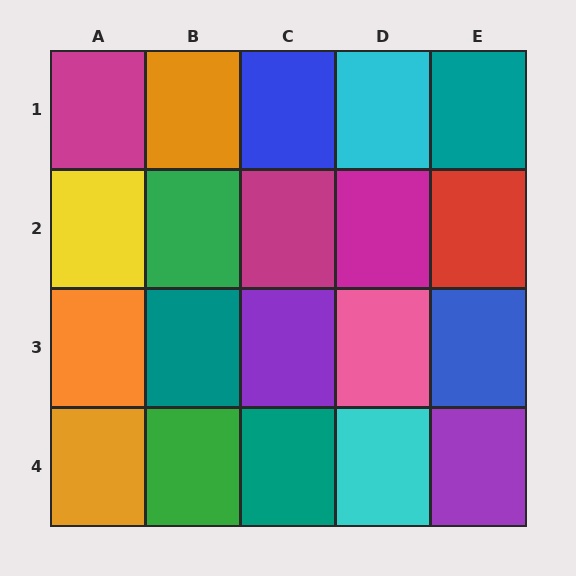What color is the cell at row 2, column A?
Yellow.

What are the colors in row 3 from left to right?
Orange, teal, purple, pink, blue.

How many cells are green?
2 cells are green.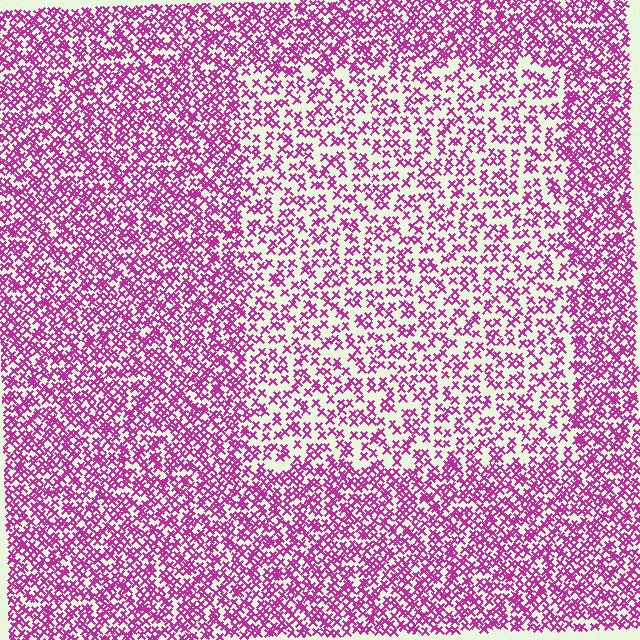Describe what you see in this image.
The image contains small magenta elements arranged at two different densities. A rectangle-shaped region is visible where the elements are less densely packed than the surrounding area.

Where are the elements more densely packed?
The elements are more densely packed outside the rectangle boundary.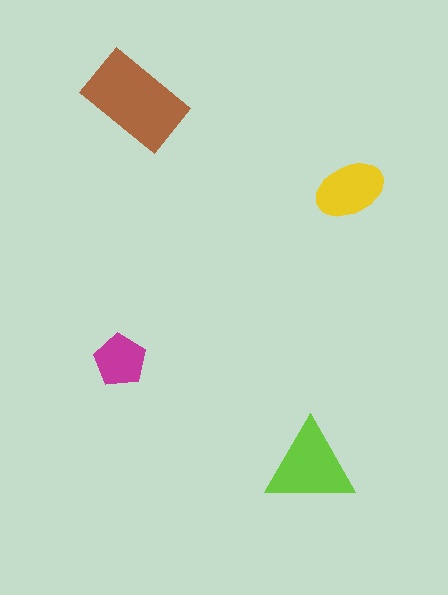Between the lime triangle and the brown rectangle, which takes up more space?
The brown rectangle.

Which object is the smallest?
The magenta pentagon.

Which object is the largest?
The brown rectangle.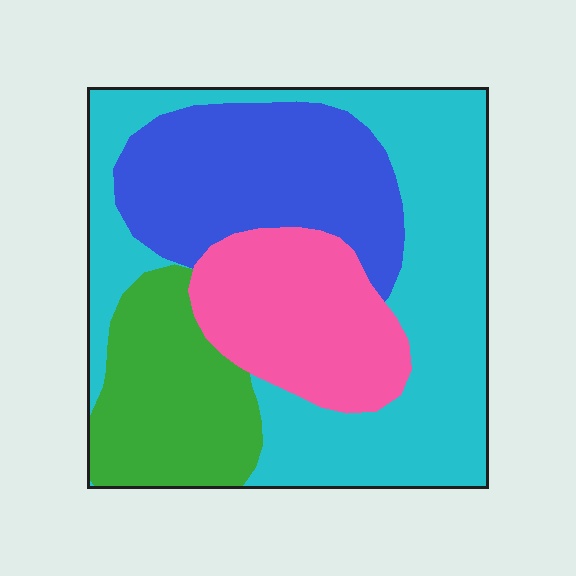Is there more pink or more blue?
Blue.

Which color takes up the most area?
Cyan, at roughly 40%.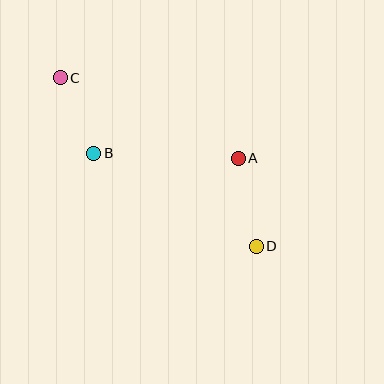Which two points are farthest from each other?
Points C and D are farthest from each other.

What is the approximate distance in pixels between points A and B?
The distance between A and B is approximately 145 pixels.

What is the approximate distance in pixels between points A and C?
The distance between A and C is approximately 195 pixels.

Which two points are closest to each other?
Points B and C are closest to each other.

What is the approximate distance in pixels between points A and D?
The distance between A and D is approximately 90 pixels.